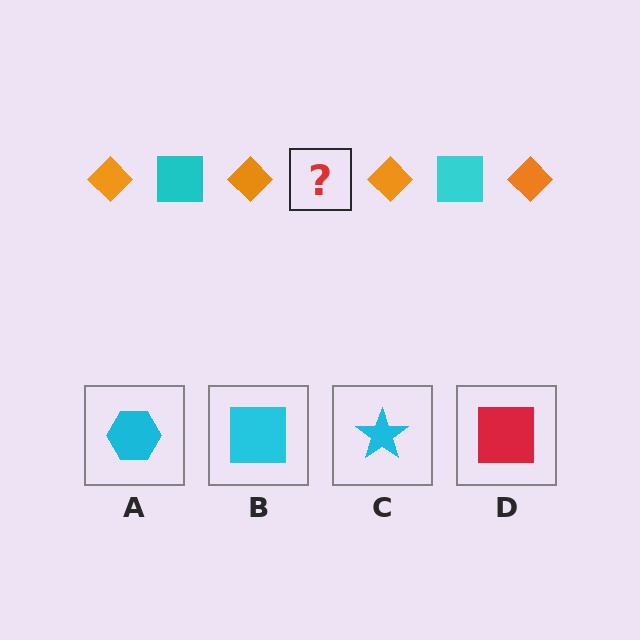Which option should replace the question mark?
Option B.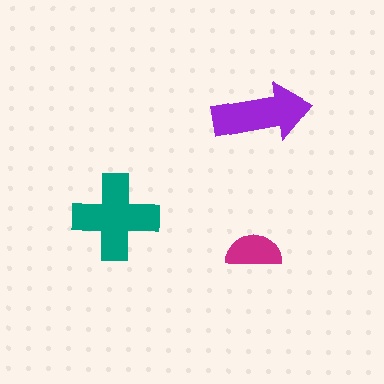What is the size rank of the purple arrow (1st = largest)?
2nd.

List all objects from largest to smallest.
The teal cross, the purple arrow, the magenta semicircle.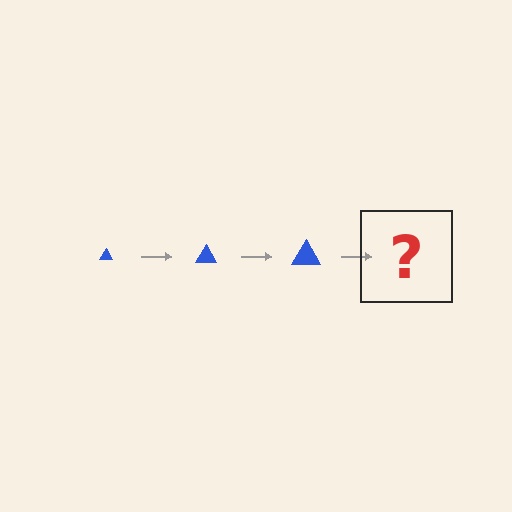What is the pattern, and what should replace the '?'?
The pattern is that the triangle gets progressively larger each step. The '?' should be a blue triangle, larger than the previous one.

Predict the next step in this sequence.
The next step is a blue triangle, larger than the previous one.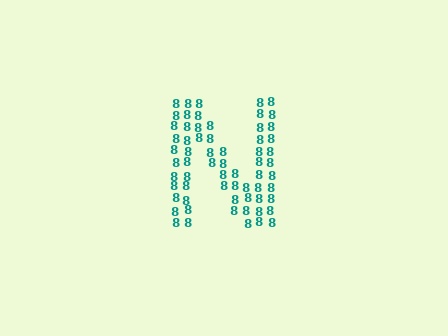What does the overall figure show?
The overall figure shows the letter N.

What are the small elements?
The small elements are digit 8's.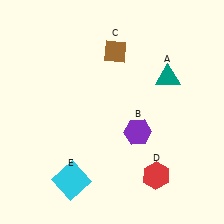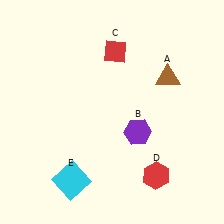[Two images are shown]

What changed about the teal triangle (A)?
In Image 1, A is teal. In Image 2, it changed to brown.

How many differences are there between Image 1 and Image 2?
There are 2 differences between the two images.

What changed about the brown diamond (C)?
In Image 1, C is brown. In Image 2, it changed to red.